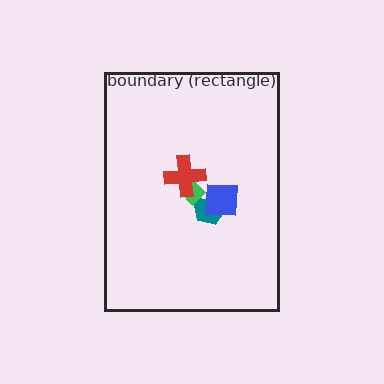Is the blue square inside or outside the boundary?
Inside.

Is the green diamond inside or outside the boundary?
Inside.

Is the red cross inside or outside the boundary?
Inside.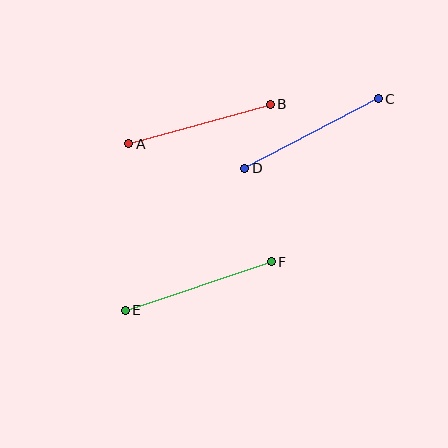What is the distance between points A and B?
The distance is approximately 147 pixels.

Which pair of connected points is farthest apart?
Points E and F are farthest apart.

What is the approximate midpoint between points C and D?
The midpoint is at approximately (311, 133) pixels.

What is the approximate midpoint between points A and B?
The midpoint is at approximately (200, 124) pixels.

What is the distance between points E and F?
The distance is approximately 154 pixels.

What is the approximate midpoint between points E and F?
The midpoint is at approximately (198, 286) pixels.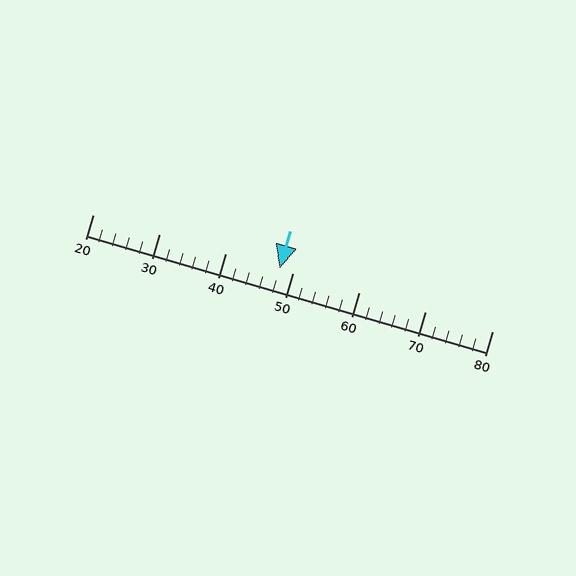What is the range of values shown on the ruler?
The ruler shows values from 20 to 80.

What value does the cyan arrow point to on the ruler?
The cyan arrow points to approximately 48.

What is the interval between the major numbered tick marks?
The major tick marks are spaced 10 units apart.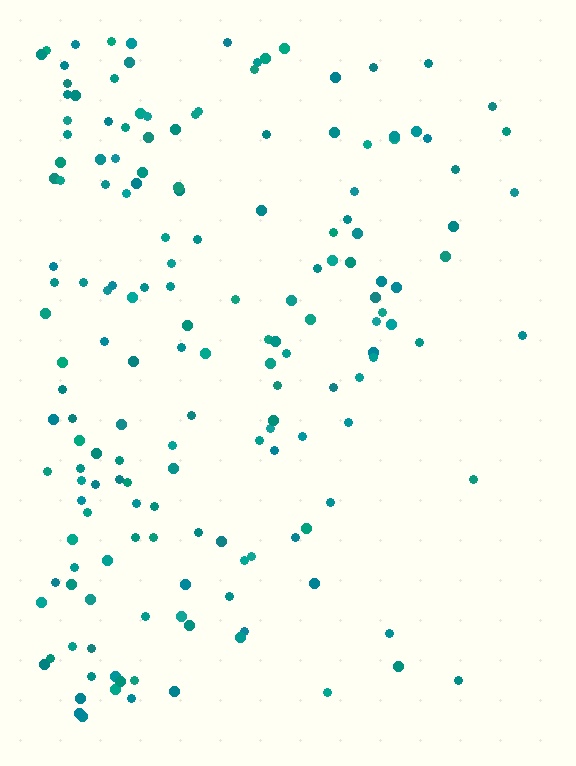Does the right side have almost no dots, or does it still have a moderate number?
Still a moderate number, just noticeably fewer than the left.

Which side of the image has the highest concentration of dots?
The left.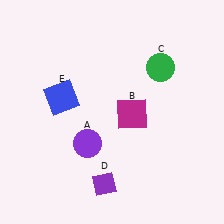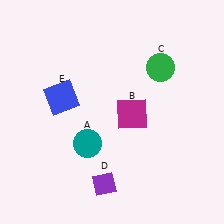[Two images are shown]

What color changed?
The circle (A) changed from purple in Image 1 to teal in Image 2.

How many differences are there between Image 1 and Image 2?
There is 1 difference between the two images.